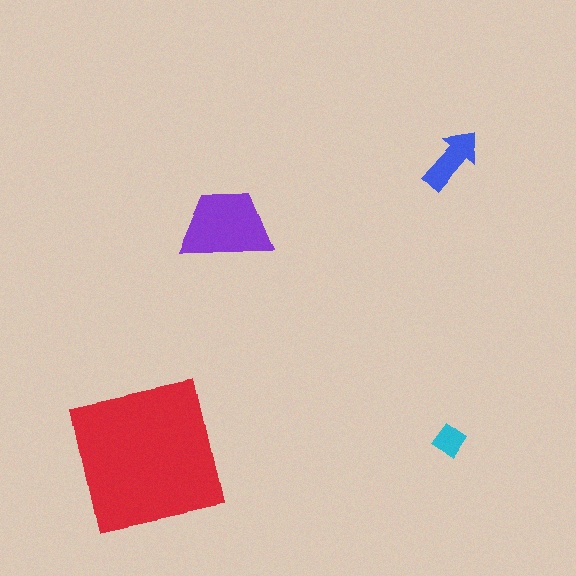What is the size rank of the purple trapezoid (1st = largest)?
2nd.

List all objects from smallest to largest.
The cyan diamond, the blue arrow, the purple trapezoid, the red square.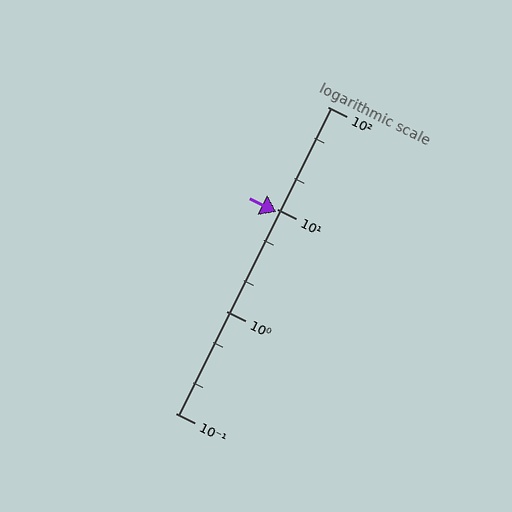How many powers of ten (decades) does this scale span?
The scale spans 3 decades, from 0.1 to 100.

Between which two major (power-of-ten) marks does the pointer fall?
The pointer is between 1 and 10.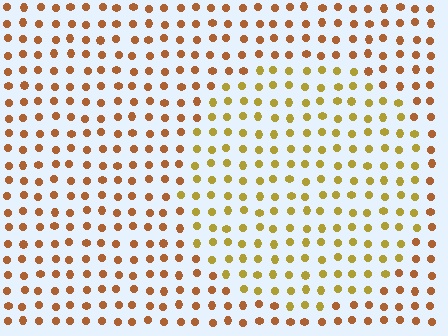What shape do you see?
I see a circle.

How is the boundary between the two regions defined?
The boundary is defined purely by a slight shift in hue (about 30 degrees). Spacing, size, and orientation are identical on both sides.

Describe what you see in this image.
The image is filled with small brown elements in a uniform arrangement. A circle-shaped region is visible where the elements are tinted to a slightly different hue, forming a subtle color boundary.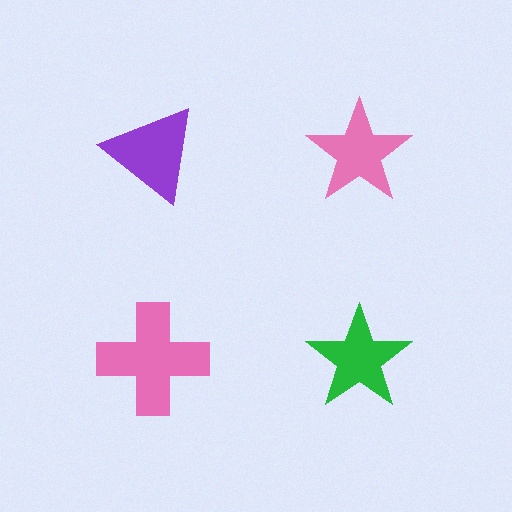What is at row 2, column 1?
A pink cross.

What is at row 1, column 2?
A pink star.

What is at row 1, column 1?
A purple triangle.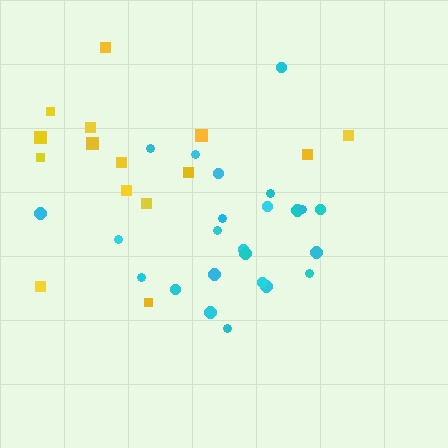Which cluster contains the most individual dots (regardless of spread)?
Cyan (24).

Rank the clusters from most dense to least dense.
cyan, yellow.